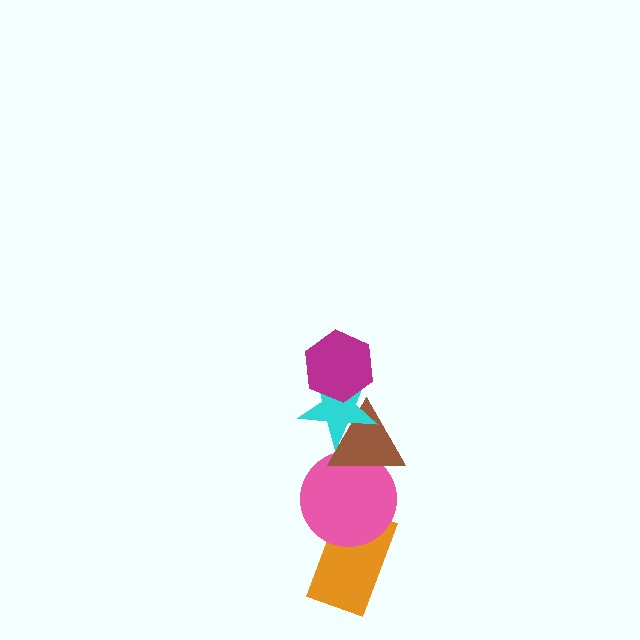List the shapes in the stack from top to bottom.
From top to bottom: the magenta hexagon, the cyan star, the brown triangle, the pink circle, the orange rectangle.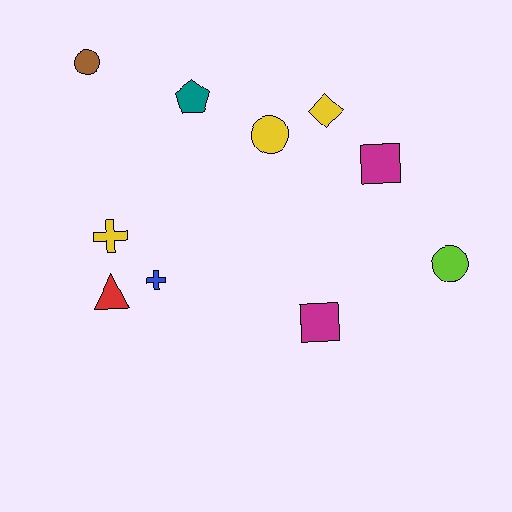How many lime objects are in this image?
There is 1 lime object.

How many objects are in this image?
There are 10 objects.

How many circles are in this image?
There are 3 circles.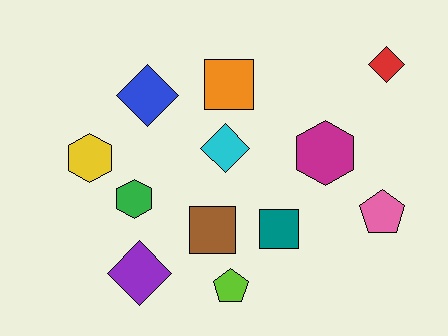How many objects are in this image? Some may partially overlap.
There are 12 objects.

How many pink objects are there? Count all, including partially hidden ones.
There is 1 pink object.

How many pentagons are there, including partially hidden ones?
There are 2 pentagons.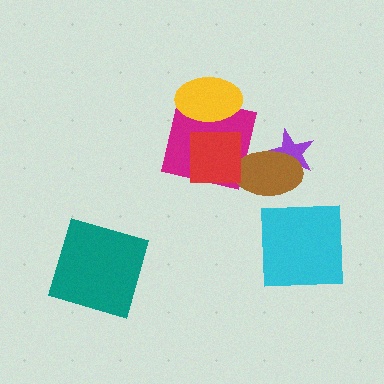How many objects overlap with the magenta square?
2 objects overlap with the magenta square.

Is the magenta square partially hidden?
Yes, it is partially covered by another shape.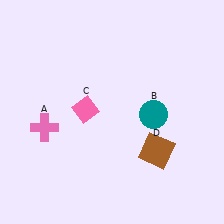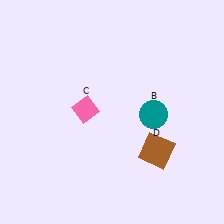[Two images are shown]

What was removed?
The pink cross (A) was removed in Image 2.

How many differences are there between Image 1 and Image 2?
There is 1 difference between the two images.